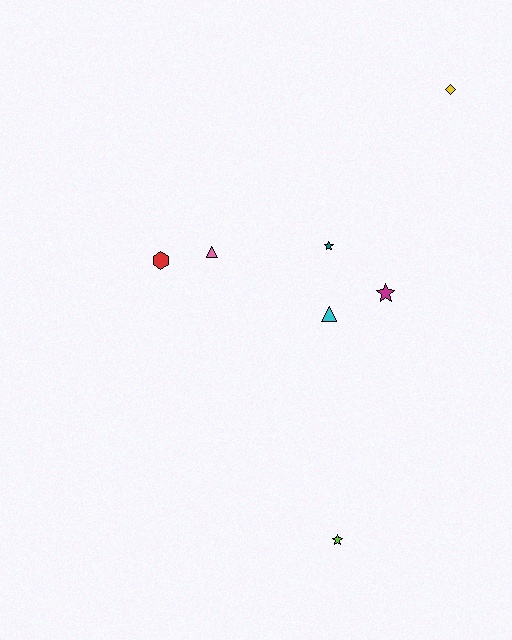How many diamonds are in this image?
There is 1 diamond.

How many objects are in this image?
There are 7 objects.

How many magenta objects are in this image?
There is 1 magenta object.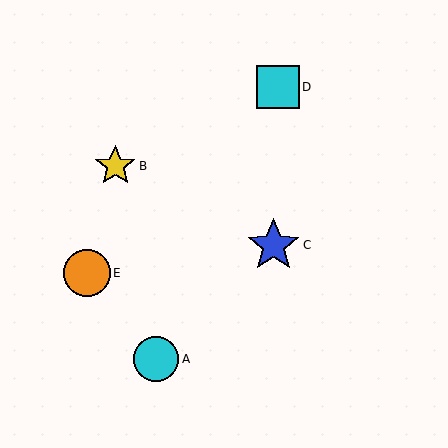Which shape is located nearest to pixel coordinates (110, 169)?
The yellow star (labeled B) at (115, 166) is nearest to that location.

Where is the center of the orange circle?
The center of the orange circle is at (87, 273).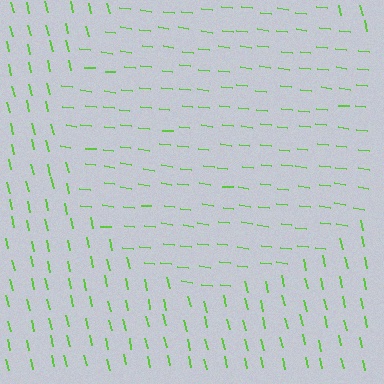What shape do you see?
I see a circle.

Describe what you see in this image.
The image is filled with small lime line segments. A circle region in the image has lines oriented differently from the surrounding lines, creating a visible texture boundary.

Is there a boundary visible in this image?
Yes, there is a texture boundary formed by a change in line orientation.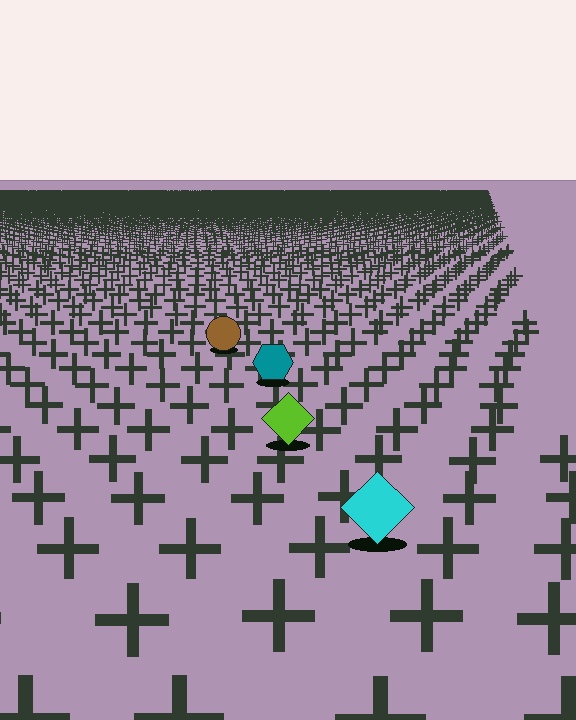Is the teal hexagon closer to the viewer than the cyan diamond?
No. The cyan diamond is closer — you can tell from the texture gradient: the ground texture is coarser near it.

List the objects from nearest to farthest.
From nearest to farthest: the cyan diamond, the lime diamond, the teal hexagon, the brown circle.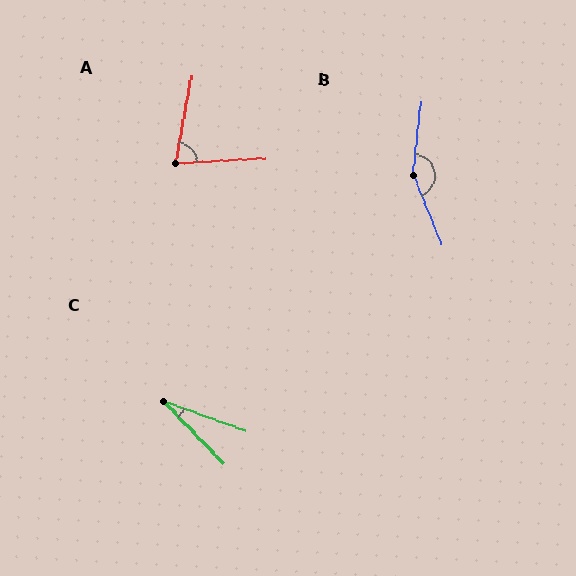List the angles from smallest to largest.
C (26°), A (77°), B (152°).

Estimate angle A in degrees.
Approximately 77 degrees.